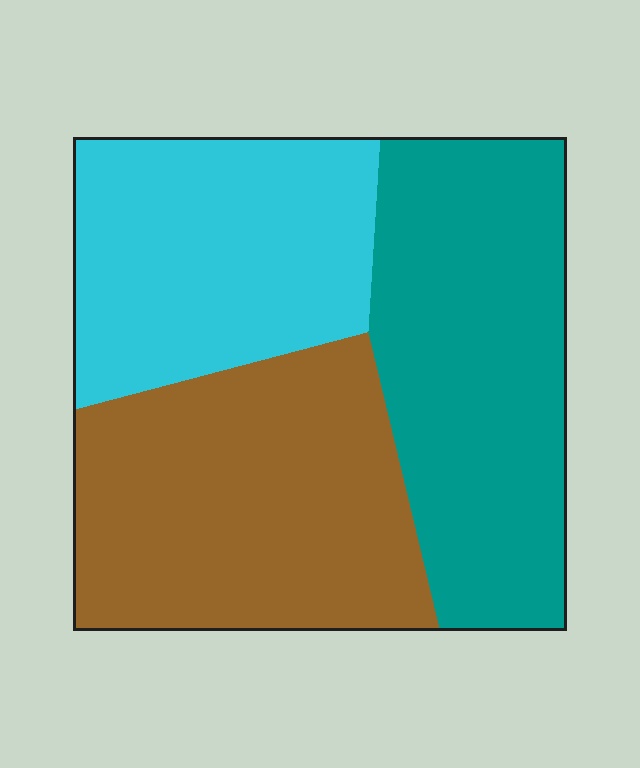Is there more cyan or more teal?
Teal.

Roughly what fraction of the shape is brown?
Brown covers 36% of the shape.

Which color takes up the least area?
Cyan, at roughly 30%.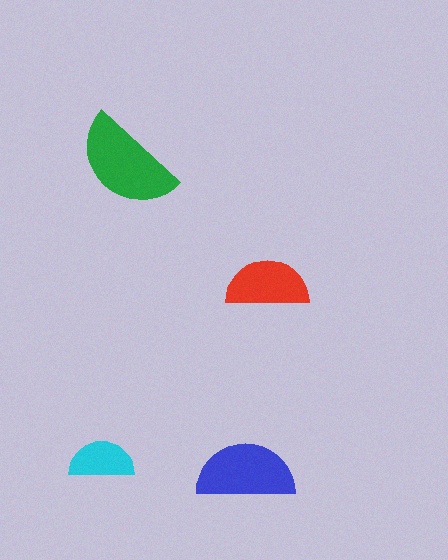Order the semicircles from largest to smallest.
the green one, the blue one, the red one, the cyan one.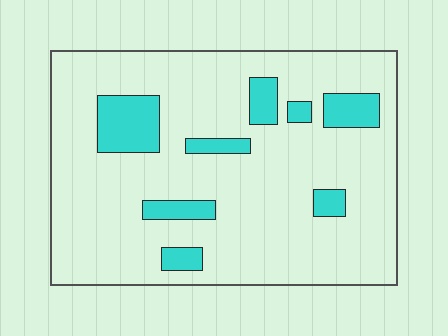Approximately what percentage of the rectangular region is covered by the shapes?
Approximately 15%.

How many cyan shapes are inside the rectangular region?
8.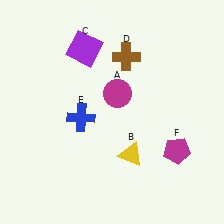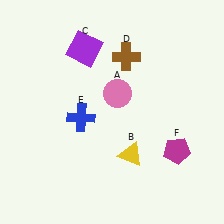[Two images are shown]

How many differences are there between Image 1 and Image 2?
There is 1 difference between the two images.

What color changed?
The circle (A) changed from magenta in Image 1 to pink in Image 2.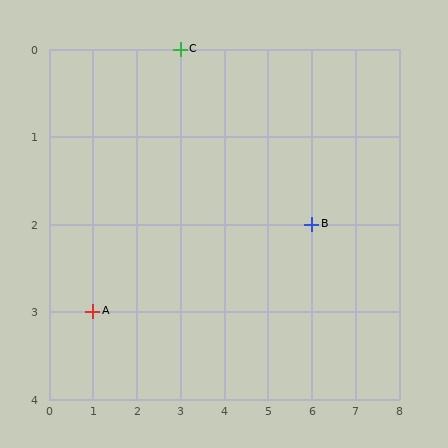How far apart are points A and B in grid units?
Points A and B are 5 columns and 1 row apart (about 5.1 grid units diagonally).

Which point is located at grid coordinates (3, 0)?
Point C is at (3, 0).